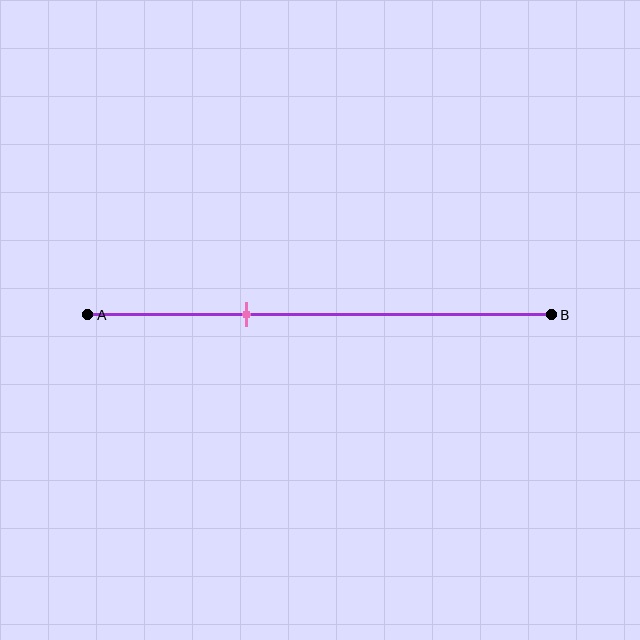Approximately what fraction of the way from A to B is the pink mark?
The pink mark is approximately 35% of the way from A to B.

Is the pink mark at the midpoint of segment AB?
No, the mark is at about 35% from A, not at the 50% midpoint.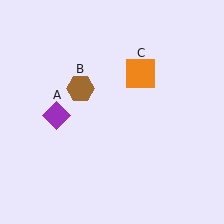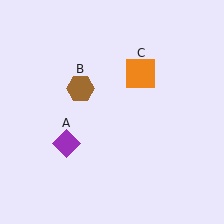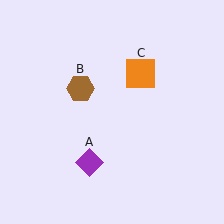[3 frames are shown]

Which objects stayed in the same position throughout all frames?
Brown hexagon (object B) and orange square (object C) remained stationary.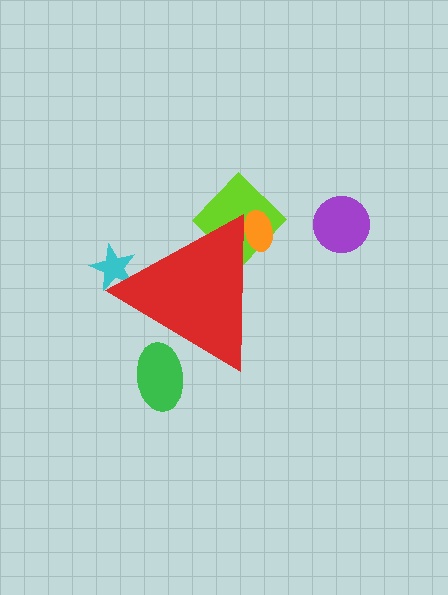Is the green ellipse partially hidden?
Yes, the green ellipse is partially hidden behind the red triangle.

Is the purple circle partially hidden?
No, the purple circle is fully visible.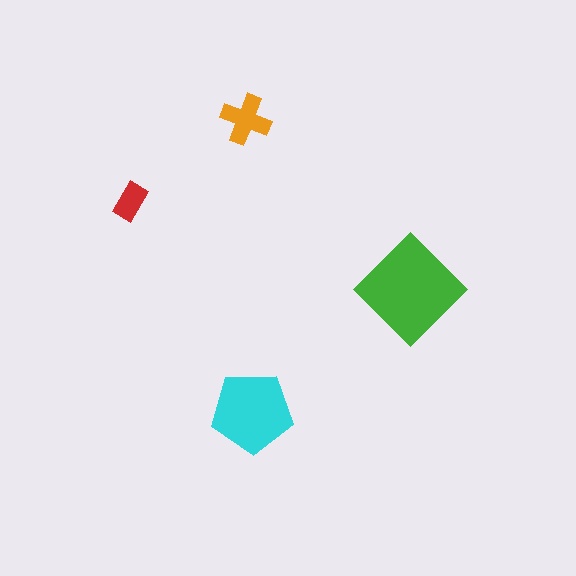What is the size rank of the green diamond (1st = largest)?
1st.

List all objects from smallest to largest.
The red rectangle, the orange cross, the cyan pentagon, the green diamond.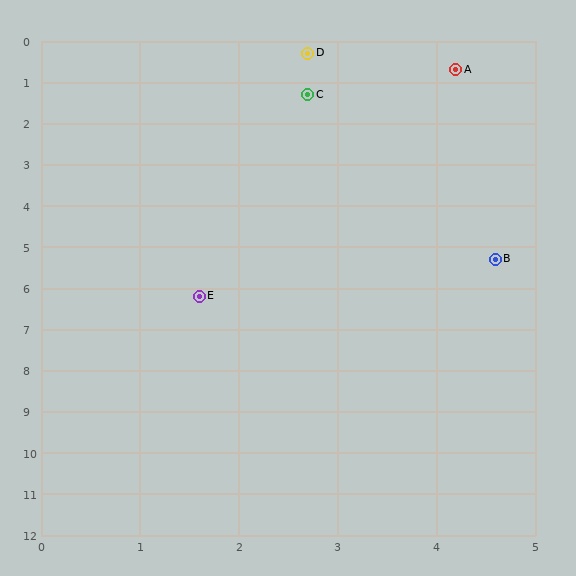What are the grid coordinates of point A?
Point A is at approximately (4.2, 0.7).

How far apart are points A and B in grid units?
Points A and B are about 4.6 grid units apart.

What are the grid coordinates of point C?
Point C is at approximately (2.7, 1.3).